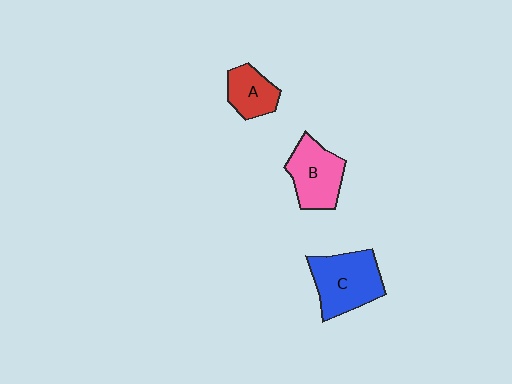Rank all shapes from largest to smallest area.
From largest to smallest: C (blue), B (pink), A (red).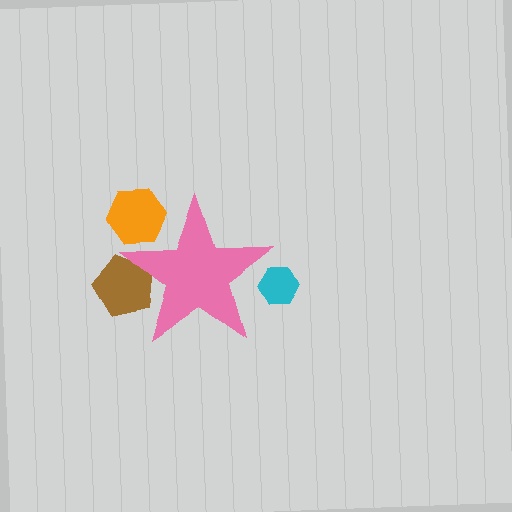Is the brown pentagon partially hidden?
Yes, the brown pentagon is partially hidden behind the pink star.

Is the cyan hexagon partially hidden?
Yes, the cyan hexagon is partially hidden behind the pink star.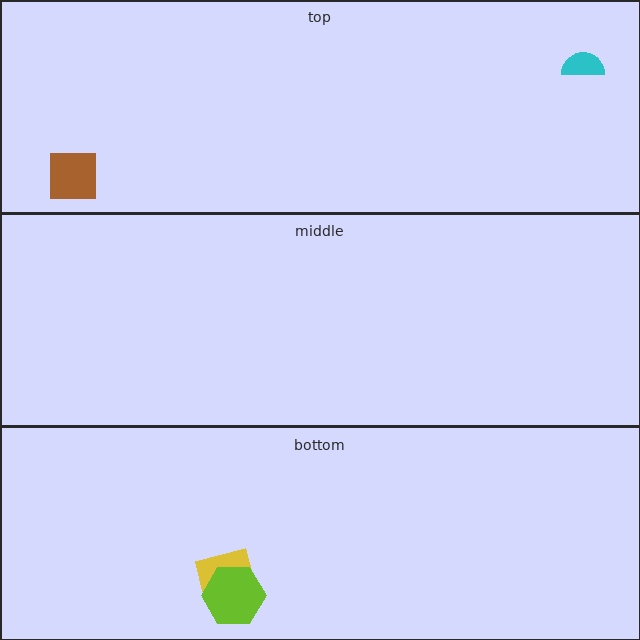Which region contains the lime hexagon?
The bottom region.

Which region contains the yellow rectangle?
The bottom region.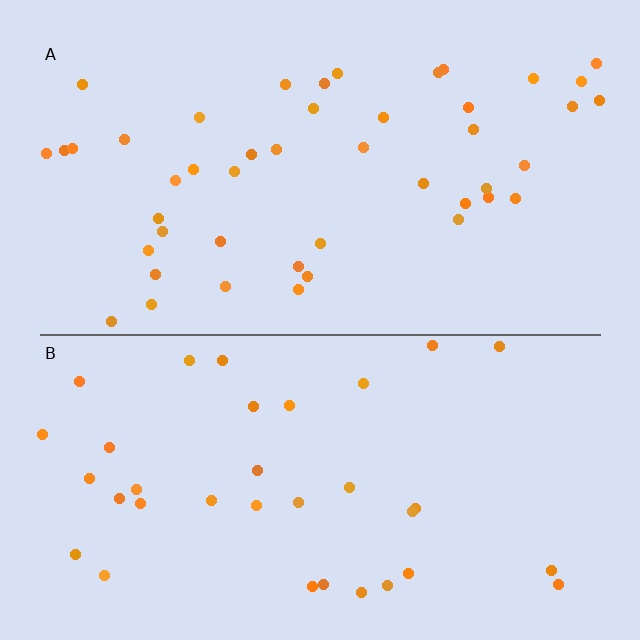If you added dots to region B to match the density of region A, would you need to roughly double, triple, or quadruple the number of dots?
Approximately double.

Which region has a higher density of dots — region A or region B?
A (the top).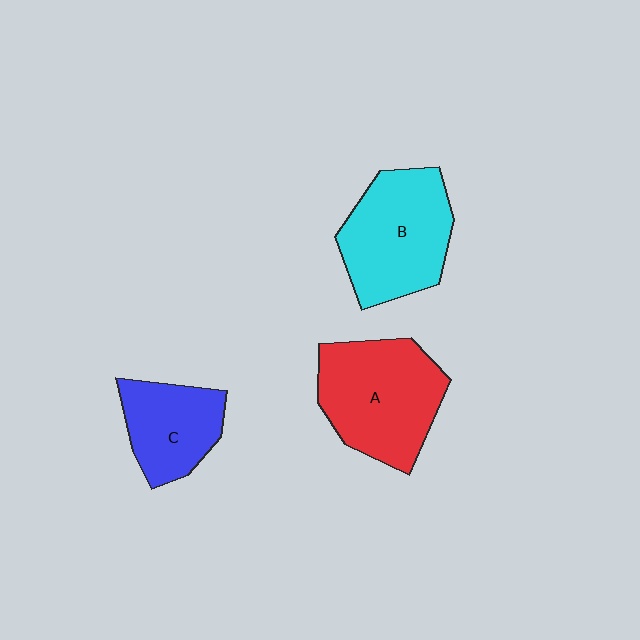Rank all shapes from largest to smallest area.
From largest to smallest: A (red), B (cyan), C (blue).